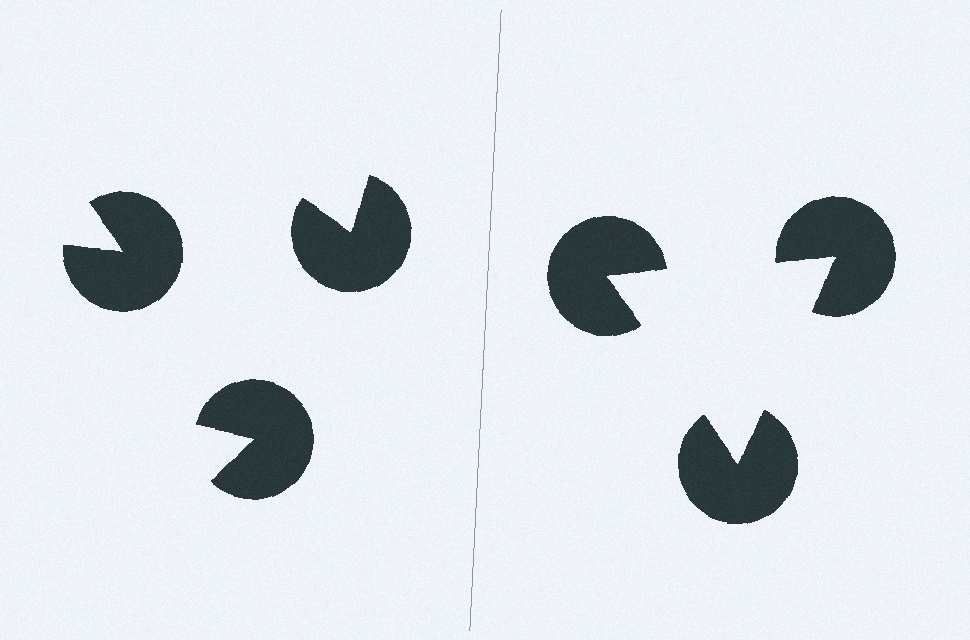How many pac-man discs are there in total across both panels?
6 — 3 on each side.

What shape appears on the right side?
An illusory triangle.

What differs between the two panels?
The pac-man discs are positioned identically on both sides; only the wedge orientations differ. On the right they align to a triangle; on the left they are misaligned.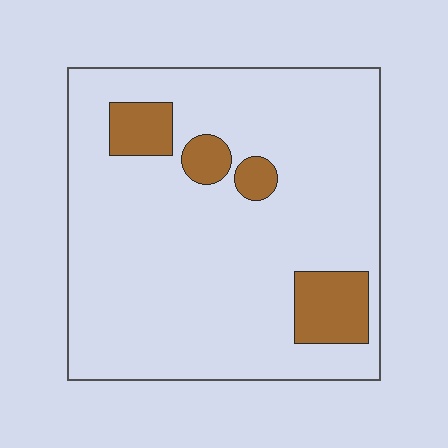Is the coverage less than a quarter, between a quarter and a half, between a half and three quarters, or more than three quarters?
Less than a quarter.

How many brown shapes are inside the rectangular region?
4.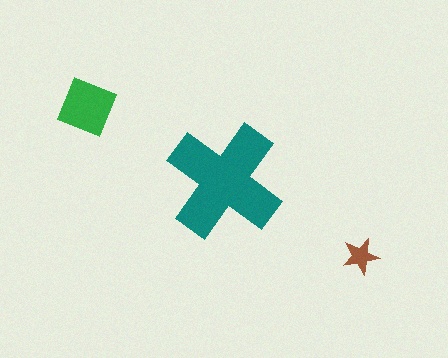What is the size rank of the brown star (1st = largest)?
3rd.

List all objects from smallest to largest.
The brown star, the green square, the teal cross.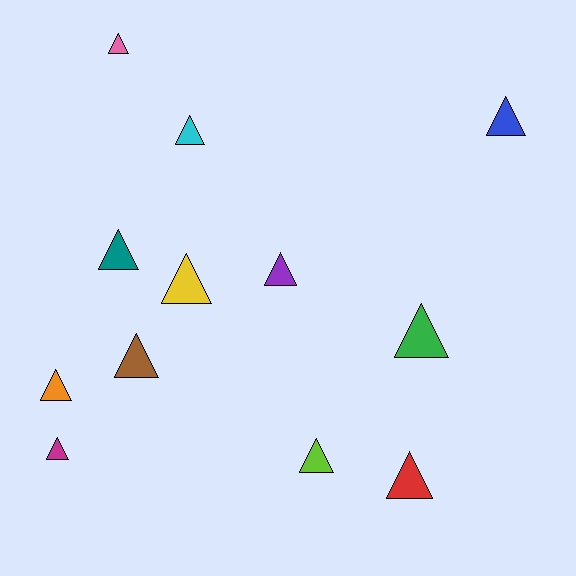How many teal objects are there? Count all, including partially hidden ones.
There is 1 teal object.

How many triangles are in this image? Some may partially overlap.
There are 12 triangles.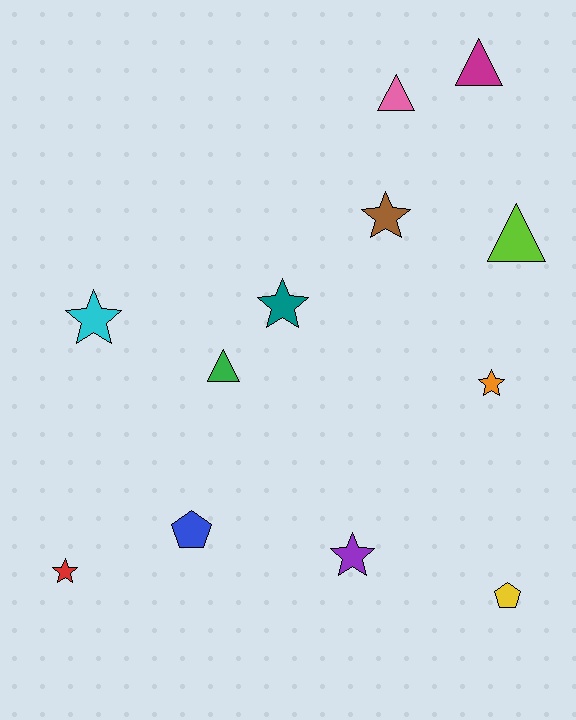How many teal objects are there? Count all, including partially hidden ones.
There is 1 teal object.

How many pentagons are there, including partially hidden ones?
There are 2 pentagons.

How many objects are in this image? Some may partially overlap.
There are 12 objects.